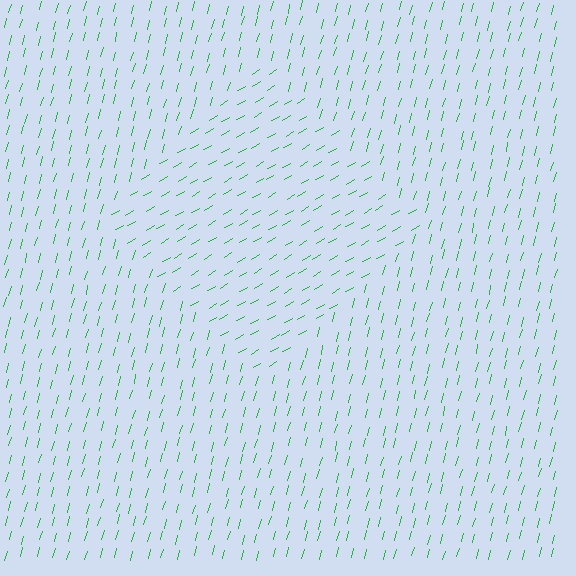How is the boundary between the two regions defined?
The boundary is defined purely by a change in line orientation (approximately 45 degrees difference). All lines are the same color and thickness.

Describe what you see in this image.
The image is filled with small green line segments. A diamond region in the image has lines oriented differently from the surrounding lines, creating a visible texture boundary.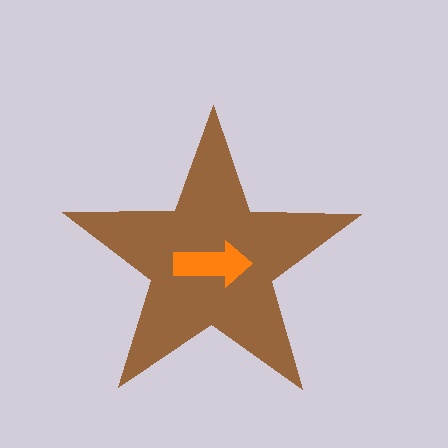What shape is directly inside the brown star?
The orange arrow.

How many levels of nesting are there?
2.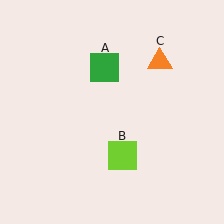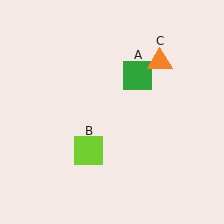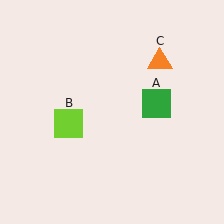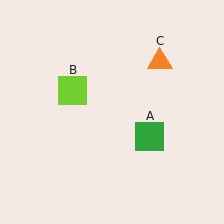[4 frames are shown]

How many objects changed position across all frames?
2 objects changed position: green square (object A), lime square (object B).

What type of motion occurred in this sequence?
The green square (object A), lime square (object B) rotated clockwise around the center of the scene.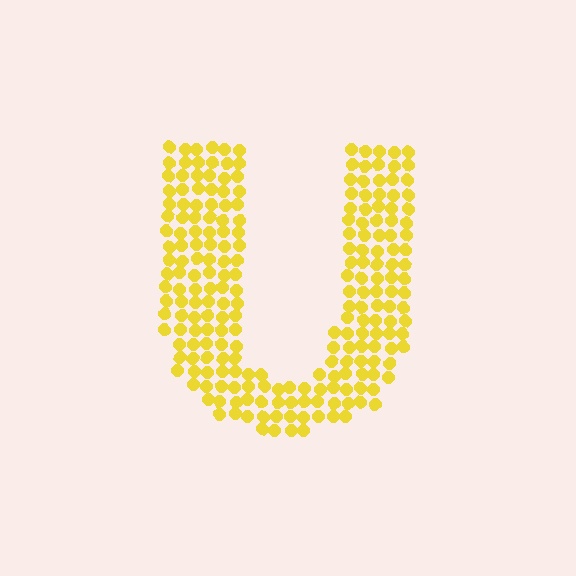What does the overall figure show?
The overall figure shows the letter U.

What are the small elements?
The small elements are circles.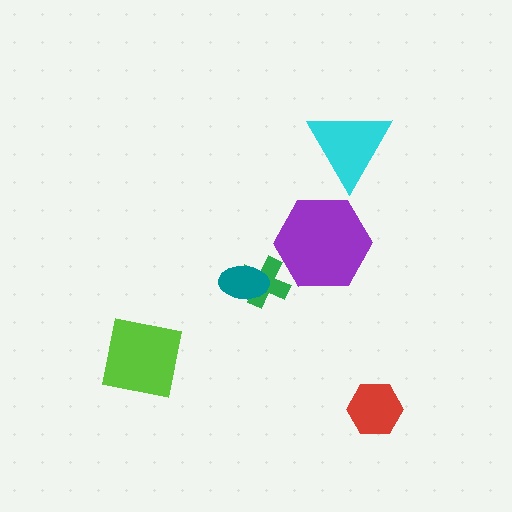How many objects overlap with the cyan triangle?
0 objects overlap with the cyan triangle.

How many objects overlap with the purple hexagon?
0 objects overlap with the purple hexagon.